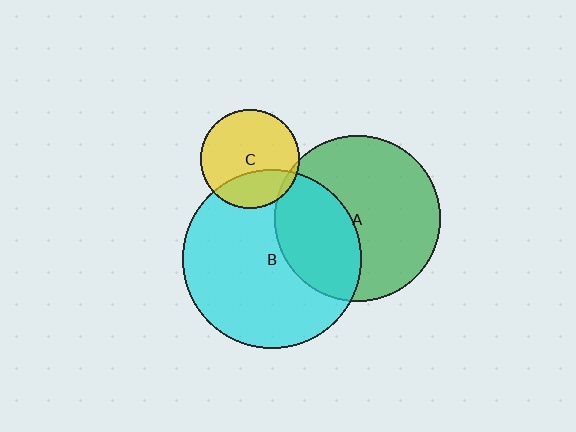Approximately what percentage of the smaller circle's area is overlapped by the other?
Approximately 30%.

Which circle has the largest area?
Circle B (cyan).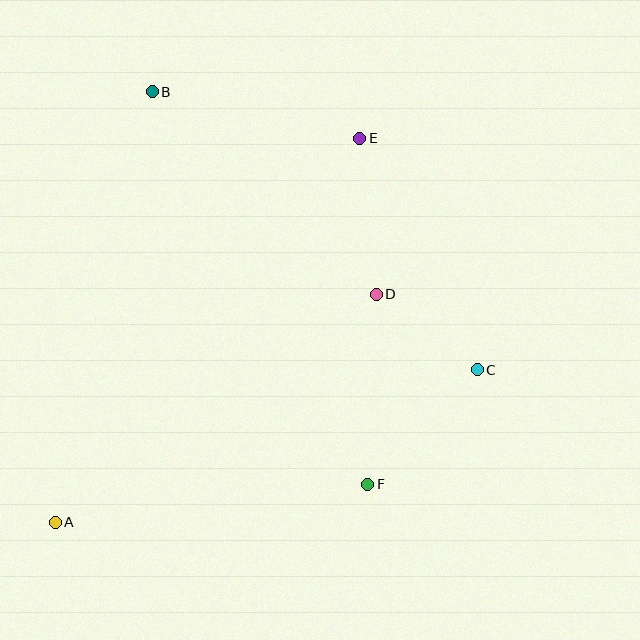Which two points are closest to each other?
Points C and D are closest to each other.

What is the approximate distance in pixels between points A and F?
The distance between A and F is approximately 314 pixels.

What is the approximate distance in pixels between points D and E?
The distance between D and E is approximately 157 pixels.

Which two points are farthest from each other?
Points A and E are farthest from each other.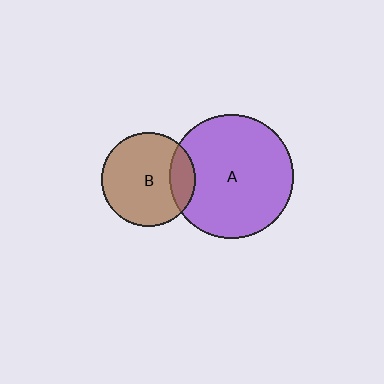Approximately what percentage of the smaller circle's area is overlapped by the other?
Approximately 20%.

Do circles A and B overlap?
Yes.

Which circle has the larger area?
Circle A (purple).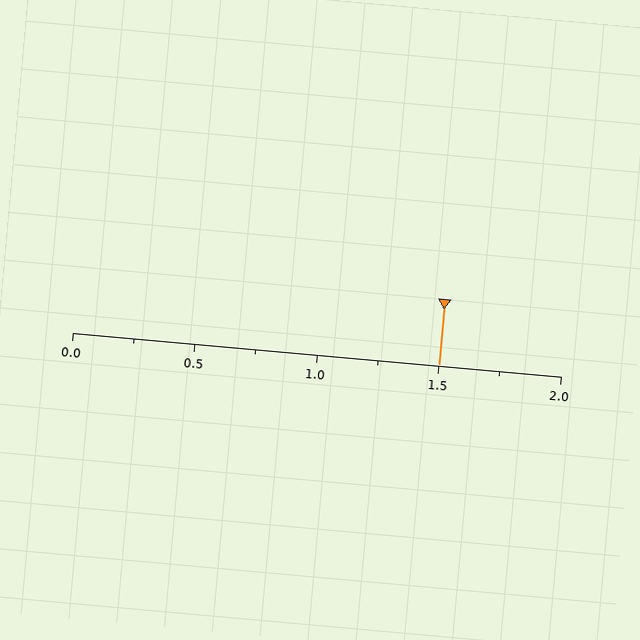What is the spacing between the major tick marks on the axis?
The major ticks are spaced 0.5 apart.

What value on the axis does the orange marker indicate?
The marker indicates approximately 1.5.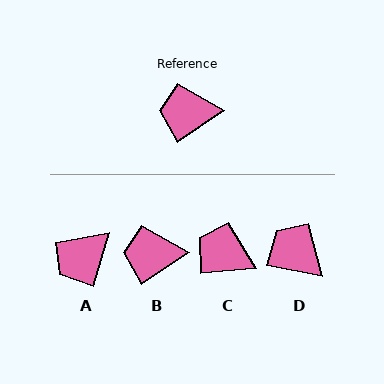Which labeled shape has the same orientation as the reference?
B.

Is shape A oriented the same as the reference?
No, it is off by about 40 degrees.